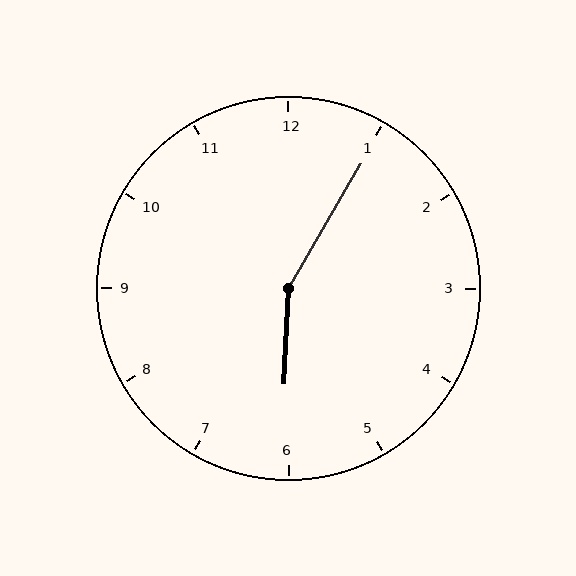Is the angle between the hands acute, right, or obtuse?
It is obtuse.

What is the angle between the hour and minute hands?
Approximately 152 degrees.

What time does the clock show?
6:05.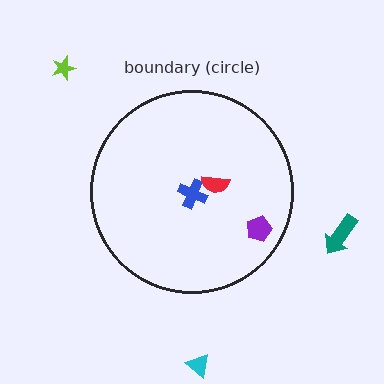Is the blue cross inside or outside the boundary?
Inside.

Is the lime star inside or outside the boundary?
Outside.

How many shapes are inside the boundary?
3 inside, 3 outside.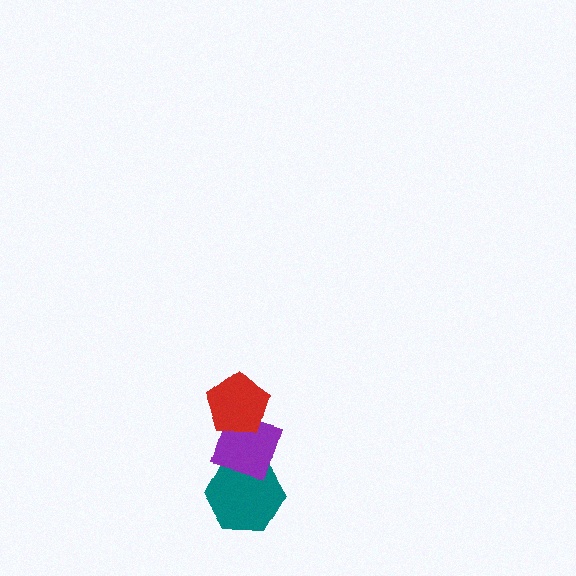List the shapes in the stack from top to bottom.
From top to bottom: the red pentagon, the purple diamond, the teal hexagon.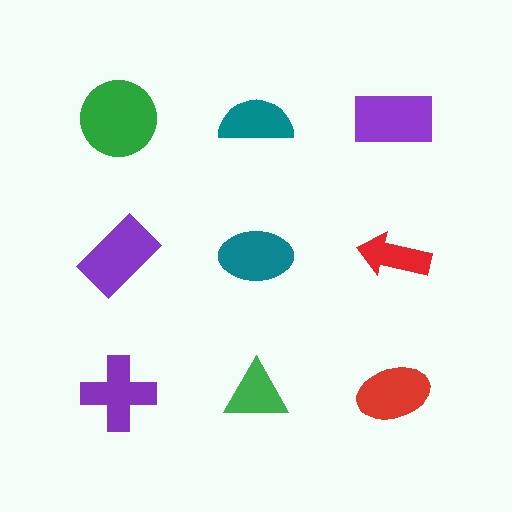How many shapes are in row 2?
3 shapes.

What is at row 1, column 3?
A purple rectangle.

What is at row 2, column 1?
A purple rectangle.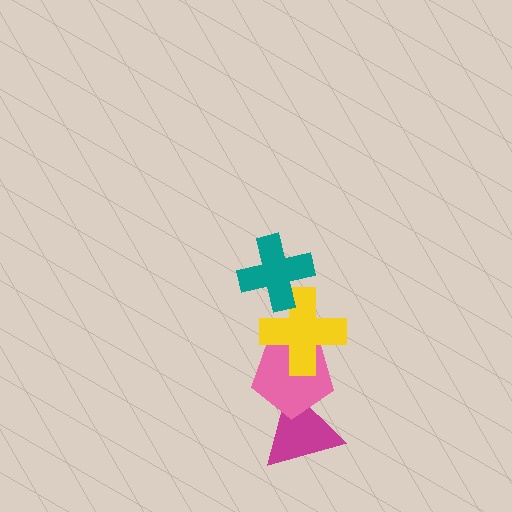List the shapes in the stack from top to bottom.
From top to bottom: the teal cross, the yellow cross, the pink pentagon, the magenta triangle.